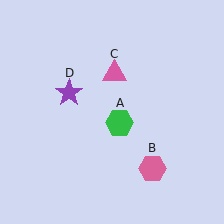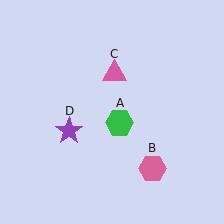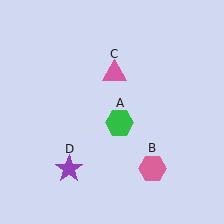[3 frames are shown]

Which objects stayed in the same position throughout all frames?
Green hexagon (object A) and pink hexagon (object B) and pink triangle (object C) remained stationary.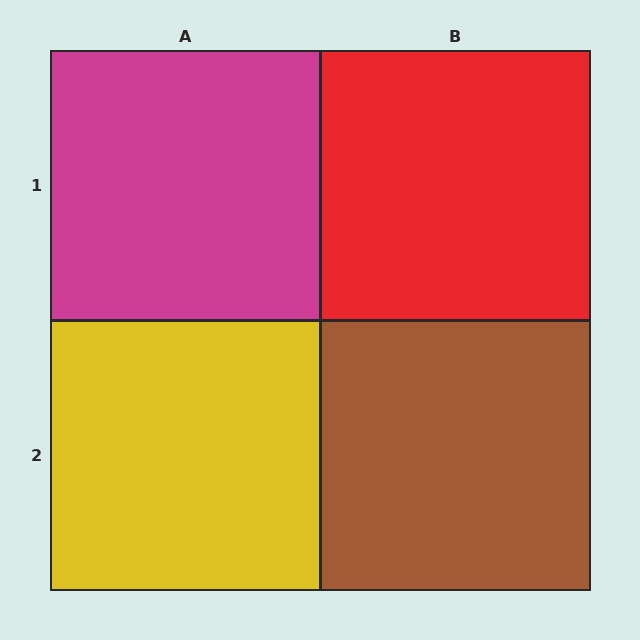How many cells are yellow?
1 cell is yellow.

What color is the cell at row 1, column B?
Red.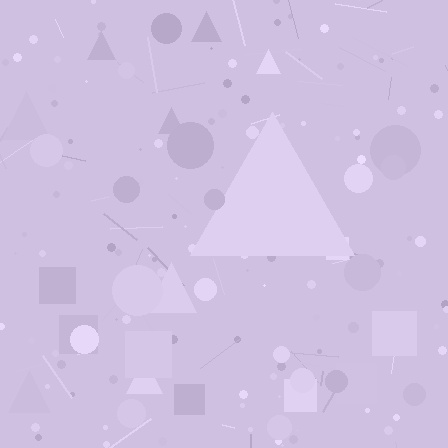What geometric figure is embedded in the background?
A triangle is embedded in the background.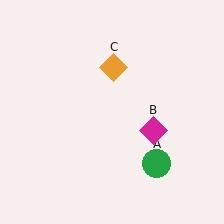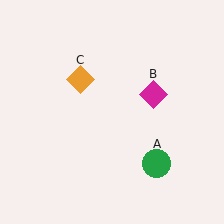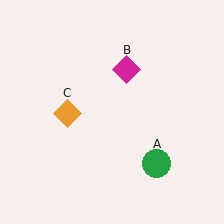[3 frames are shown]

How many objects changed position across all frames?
2 objects changed position: magenta diamond (object B), orange diamond (object C).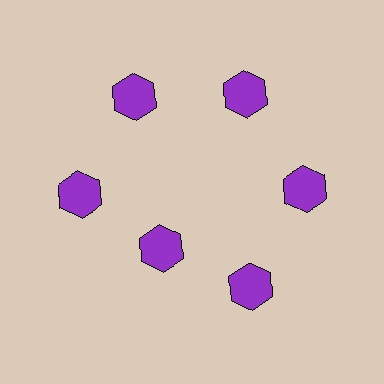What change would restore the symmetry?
The symmetry would be restored by moving it outward, back onto the ring so that all 6 hexagons sit at equal angles and equal distance from the center.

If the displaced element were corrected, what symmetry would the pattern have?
It would have 6-fold rotational symmetry — the pattern would map onto itself every 60 degrees.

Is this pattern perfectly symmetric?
No. The 6 purple hexagons are arranged in a ring, but one element near the 7 o'clock position is pulled inward toward the center, breaking the 6-fold rotational symmetry.